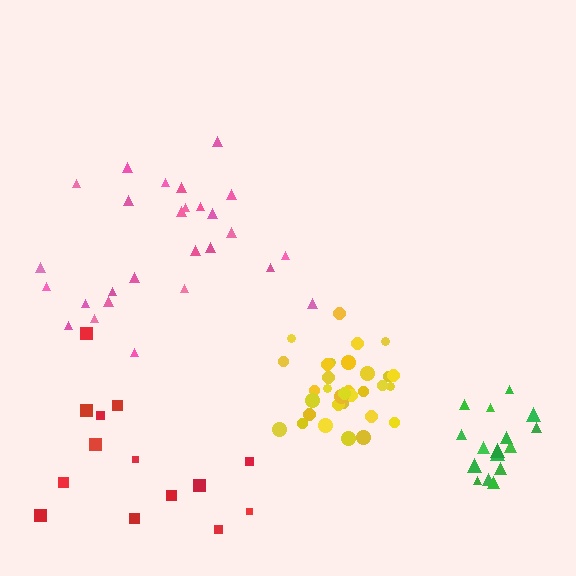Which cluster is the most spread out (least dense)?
Red.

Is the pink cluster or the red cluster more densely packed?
Pink.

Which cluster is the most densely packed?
Yellow.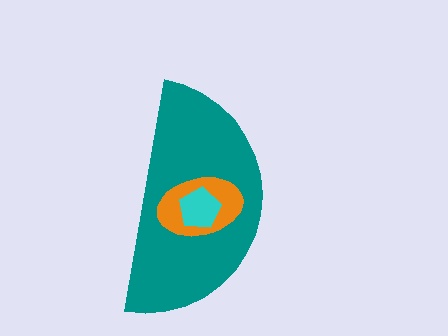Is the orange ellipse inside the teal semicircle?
Yes.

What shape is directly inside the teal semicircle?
The orange ellipse.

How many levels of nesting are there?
3.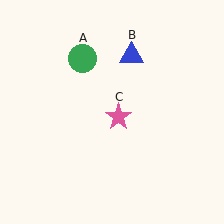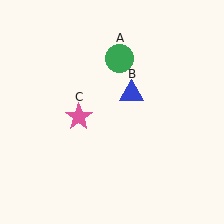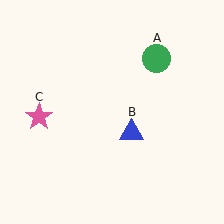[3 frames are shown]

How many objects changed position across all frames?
3 objects changed position: green circle (object A), blue triangle (object B), pink star (object C).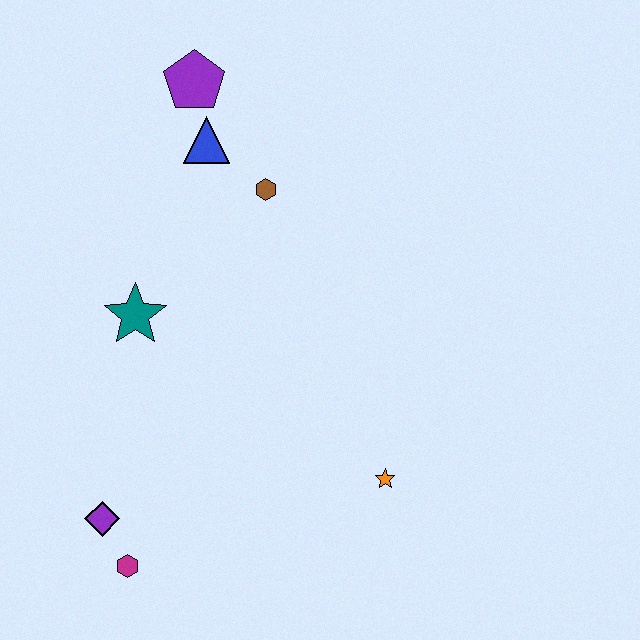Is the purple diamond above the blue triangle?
No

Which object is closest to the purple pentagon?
The blue triangle is closest to the purple pentagon.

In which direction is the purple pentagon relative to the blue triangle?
The purple pentagon is above the blue triangle.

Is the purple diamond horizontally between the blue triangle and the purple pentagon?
No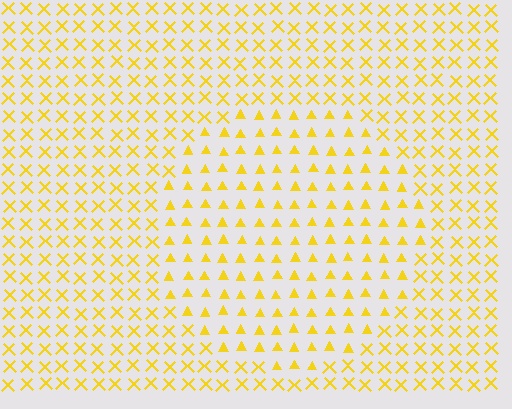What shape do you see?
I see a circle.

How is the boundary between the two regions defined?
The boundary is defined by a change in element shape: triangles inside vs. X marks outside. All elements share the same color and spacing.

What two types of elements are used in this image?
The image uses triangles inside the circle region and X marks outside it.